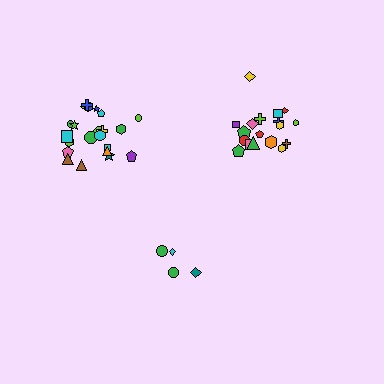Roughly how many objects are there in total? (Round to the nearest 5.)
Roughly 45 objects in total.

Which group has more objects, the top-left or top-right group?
The top-left group.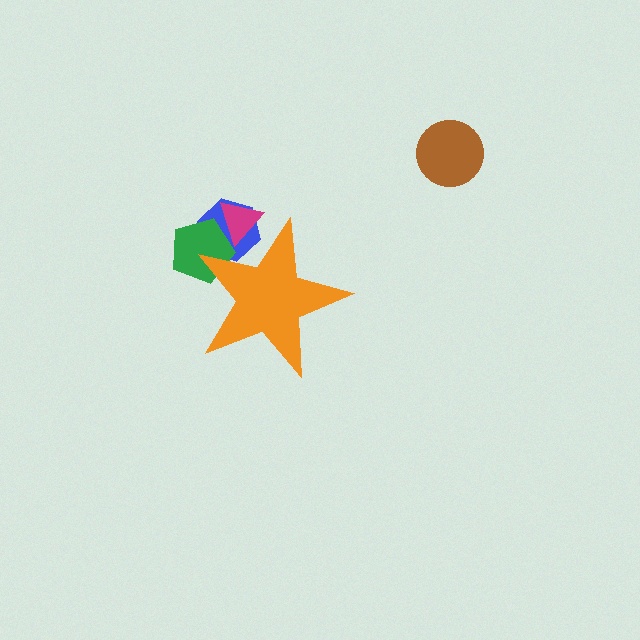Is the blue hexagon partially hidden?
Yes, the blue hexagon is partially hidden behind the orange star.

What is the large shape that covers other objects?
An orange star.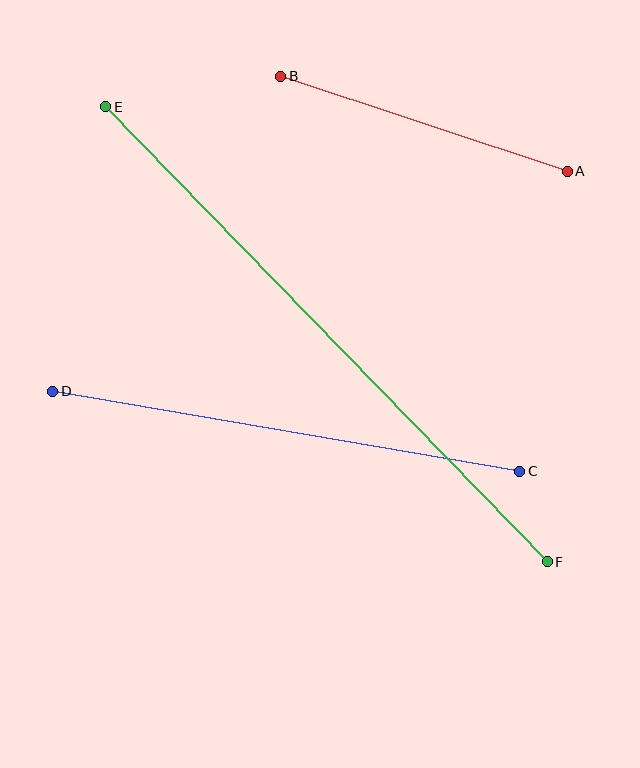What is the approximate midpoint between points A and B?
The midpoint is at approximately (424, 124) pixels.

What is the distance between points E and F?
The distance is approximately 634 pixels.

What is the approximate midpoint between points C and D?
The midpoint is at approximately (286, 431) pixels.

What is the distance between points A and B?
The distance is approximately 302 pixels.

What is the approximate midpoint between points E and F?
The midpoint is at approximately (326, 334) pixels.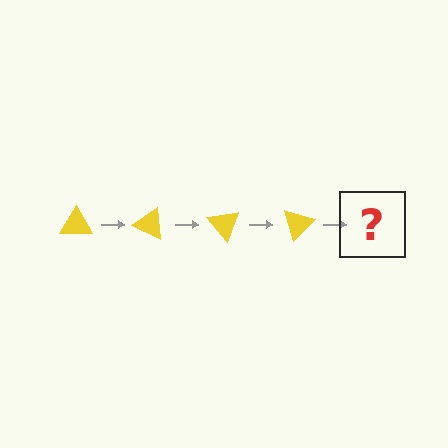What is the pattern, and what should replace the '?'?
The pattern is that the triangle rotates 25 degrees each step. The '?' should be a yellow triangle rotated 100 degrees.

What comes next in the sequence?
The next element should be a yellow triangle rotated 100 degrees.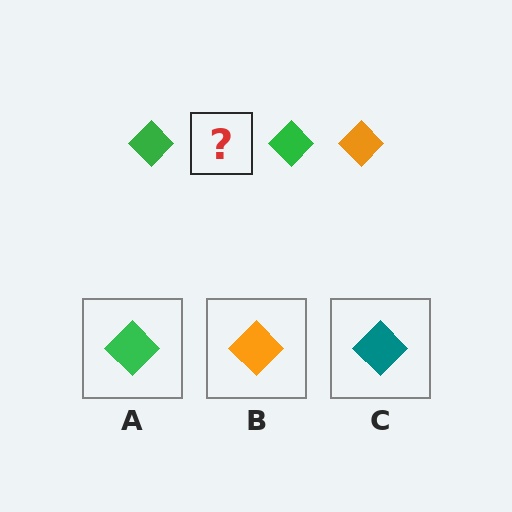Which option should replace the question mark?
Option B.